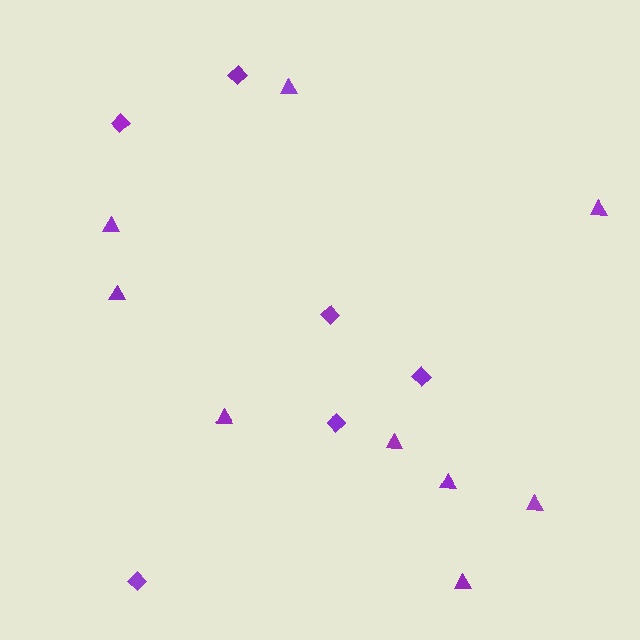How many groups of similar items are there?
There are 2 groups: one group of diamonds (6) and one group of triangles (9).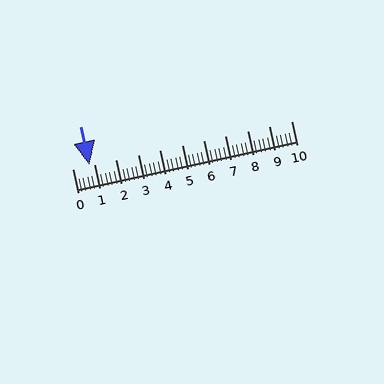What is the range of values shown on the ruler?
The ruler shows values from 0 to 10.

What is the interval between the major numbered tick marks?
The major tick marks are spaced 1 units apart.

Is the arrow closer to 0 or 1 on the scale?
The arrow is closer to 1.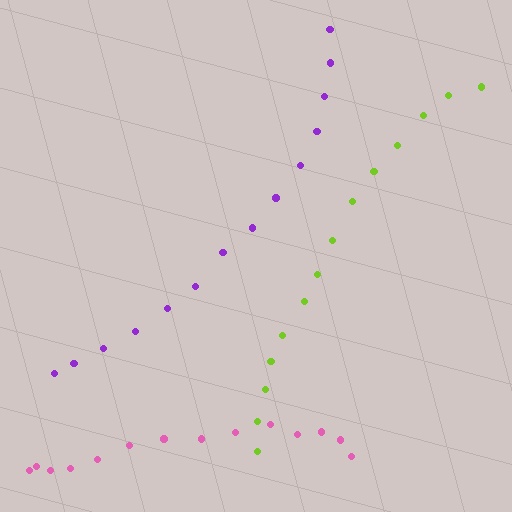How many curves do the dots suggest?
There are 3 distinct paths.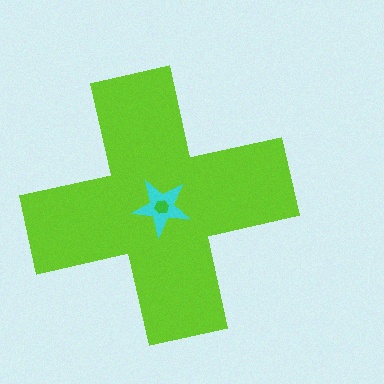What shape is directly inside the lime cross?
The cyan star.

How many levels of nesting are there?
3.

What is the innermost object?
The green hexagon.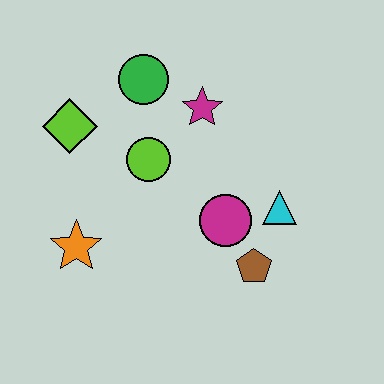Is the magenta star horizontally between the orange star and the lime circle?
No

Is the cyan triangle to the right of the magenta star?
Yes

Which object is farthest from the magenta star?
The orange star is farthest from the magenta star.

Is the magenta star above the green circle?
No